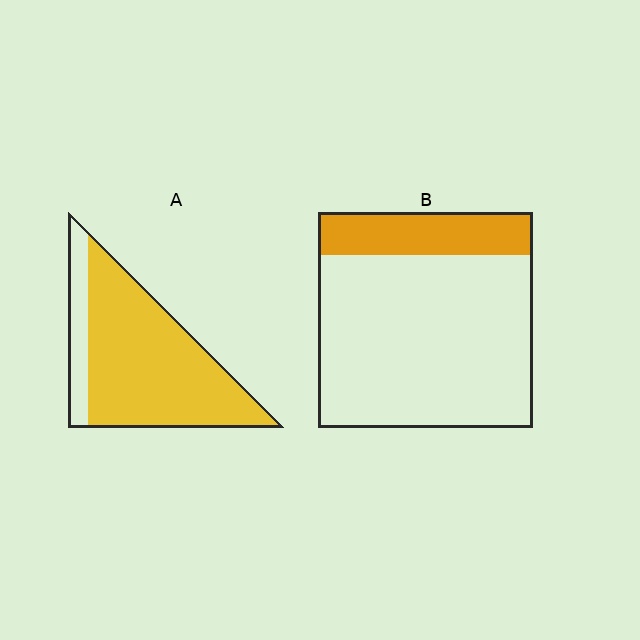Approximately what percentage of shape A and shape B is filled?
A is approximately 80% and B is approximately 20%.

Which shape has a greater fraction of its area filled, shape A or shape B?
Shape A.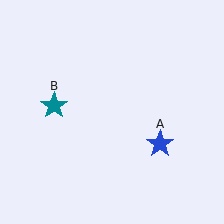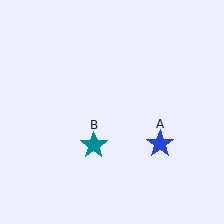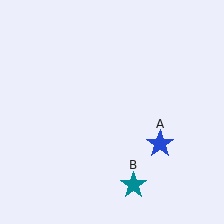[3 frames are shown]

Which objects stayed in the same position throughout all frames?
Blue star (object A) remained stationary.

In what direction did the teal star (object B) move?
The teal star (object B) moved down and to the right.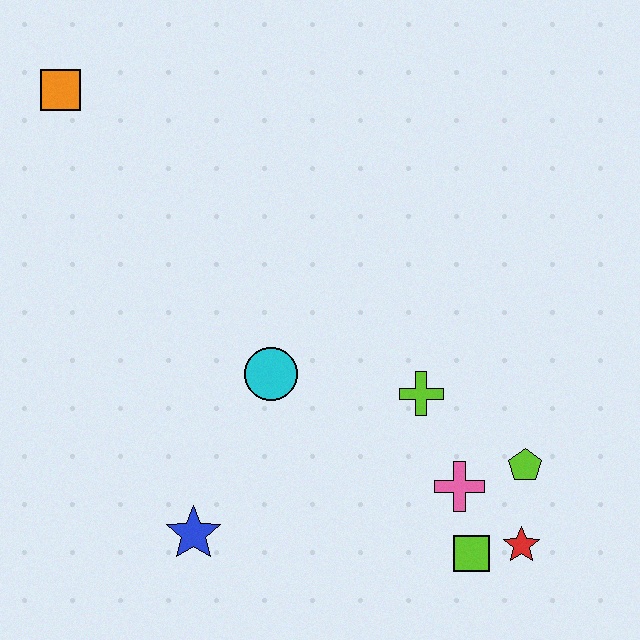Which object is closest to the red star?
The lime square is closest to the red star.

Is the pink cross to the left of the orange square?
No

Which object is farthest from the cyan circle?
The orange square is farthest from the cyan circle.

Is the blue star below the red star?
No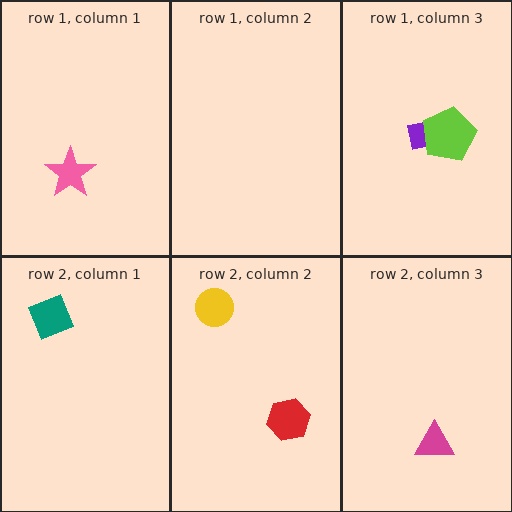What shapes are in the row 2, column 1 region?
The teal diamond.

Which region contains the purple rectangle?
The row 1, column 3 region.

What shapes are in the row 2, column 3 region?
The magenta triangle.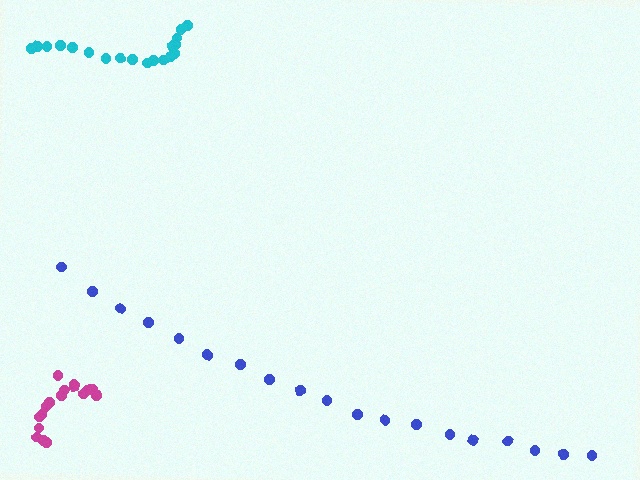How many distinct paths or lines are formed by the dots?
There are 3 distinct paths.